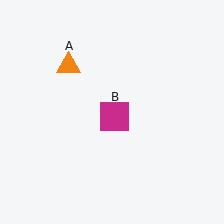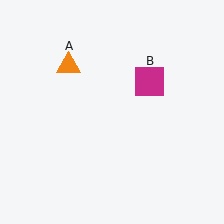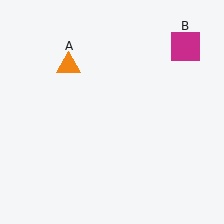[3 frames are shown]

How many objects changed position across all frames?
1 object changed position: magenta square (object B).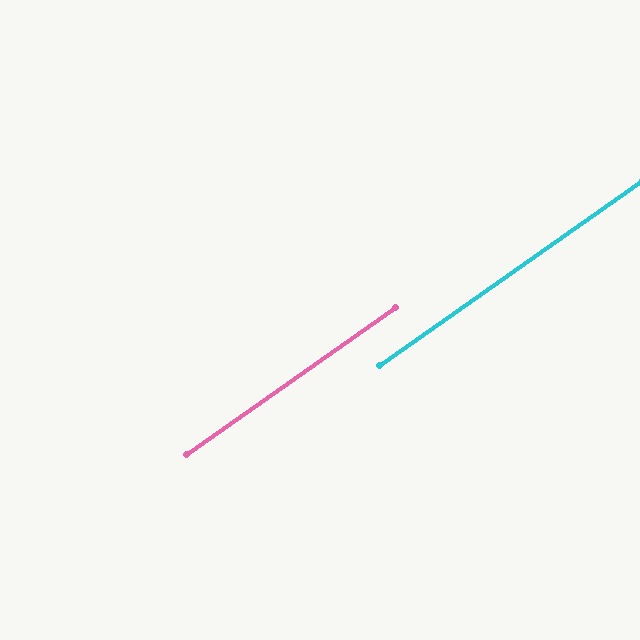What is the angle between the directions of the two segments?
Approximately 0 degrees.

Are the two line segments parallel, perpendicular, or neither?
Parallel — their directions differ by only 0.0°.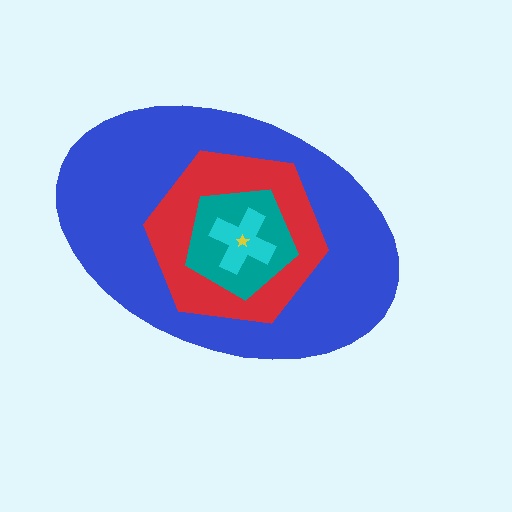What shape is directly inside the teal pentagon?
The cyan cross.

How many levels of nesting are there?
5.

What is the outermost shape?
The blue ellipse.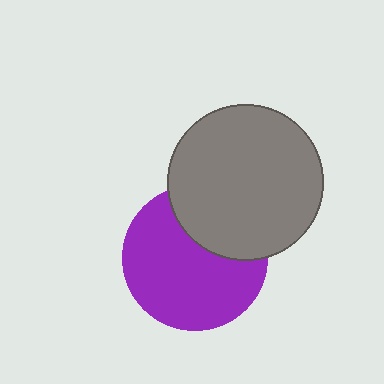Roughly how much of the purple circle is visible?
Most of it is visible (roughly 69%).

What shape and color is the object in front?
The object in front is a gray circle.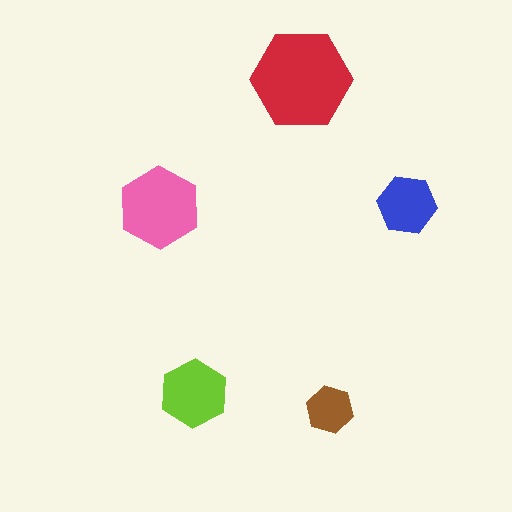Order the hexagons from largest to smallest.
the red one, the pink one, the lime one, the blue one, the brown one.